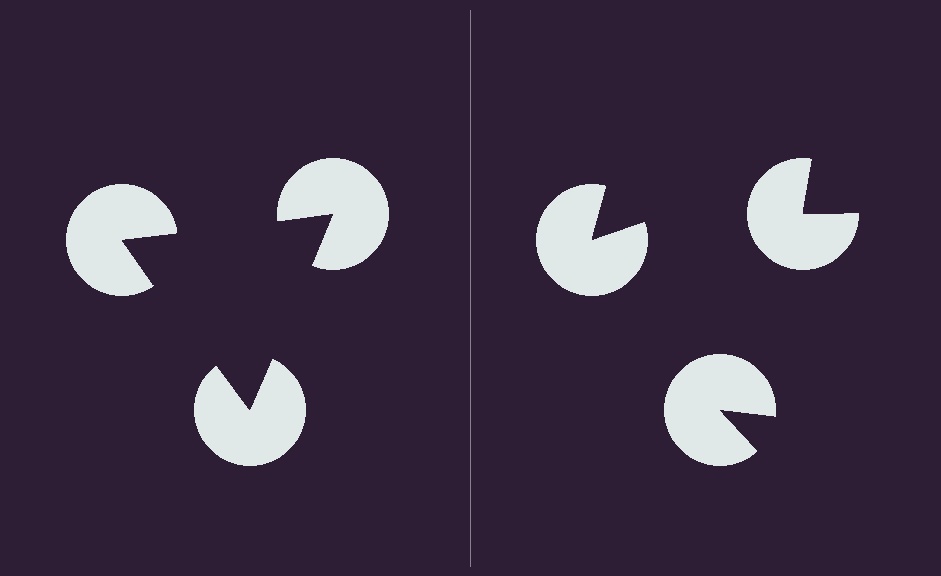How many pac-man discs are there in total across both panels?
6 — 3 on each side.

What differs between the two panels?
The pac-man discs are positioned identically on both sides; only the wedge orientations differ. On the left they align to a triangle; on the right they are misaligned.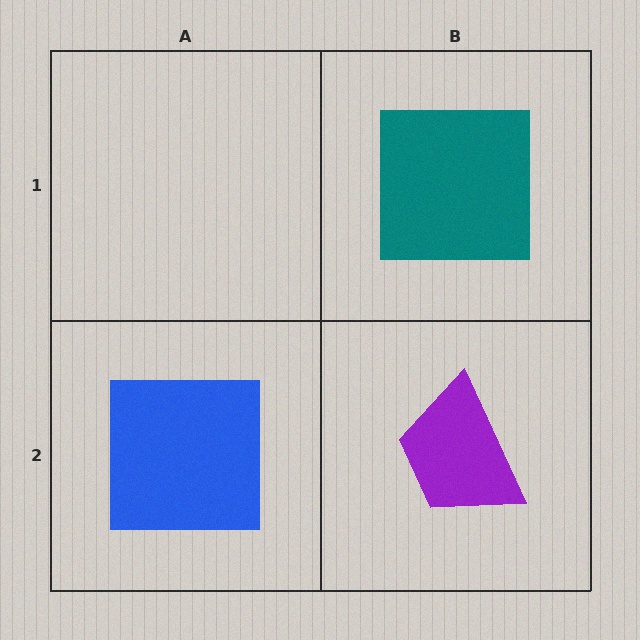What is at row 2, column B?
A purple trapezoid.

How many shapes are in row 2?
2 shapes.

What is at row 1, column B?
A teal square.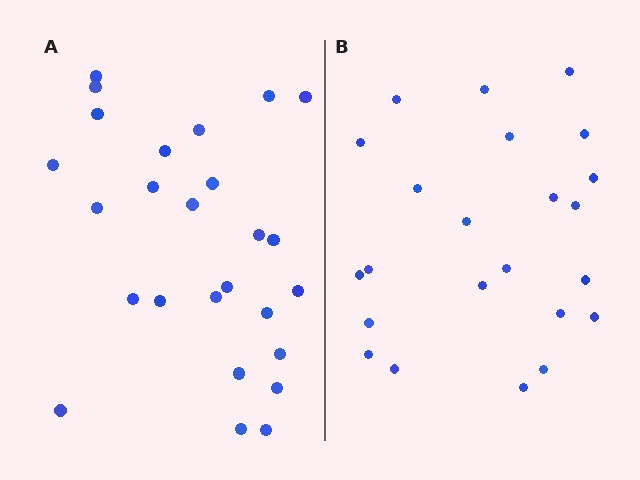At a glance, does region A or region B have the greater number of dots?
Region A (the left region) has more dots.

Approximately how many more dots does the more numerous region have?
Region A has just a few more — roughly 2 or 3 more dots than region B.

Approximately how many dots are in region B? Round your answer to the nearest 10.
About 20 dots. (The exact count is 23, which rounds to 20.)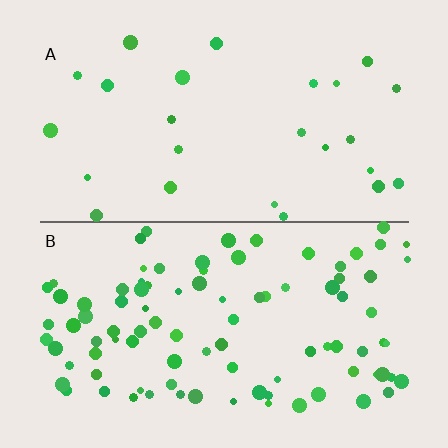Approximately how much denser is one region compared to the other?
Approximately 3.7× — region B over region A.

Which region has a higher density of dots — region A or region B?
B (the bottom).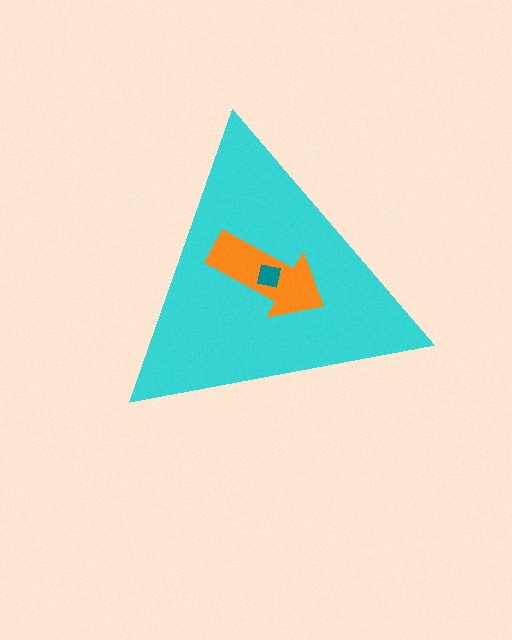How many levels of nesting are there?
3.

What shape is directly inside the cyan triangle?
The orange arrow.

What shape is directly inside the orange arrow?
The teal square.